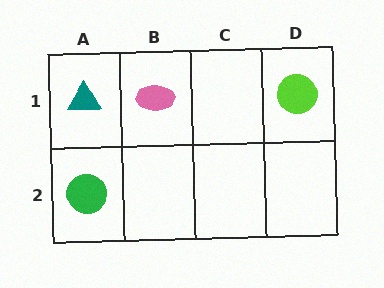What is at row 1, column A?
A teal triangle.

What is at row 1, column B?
A pink ellipse.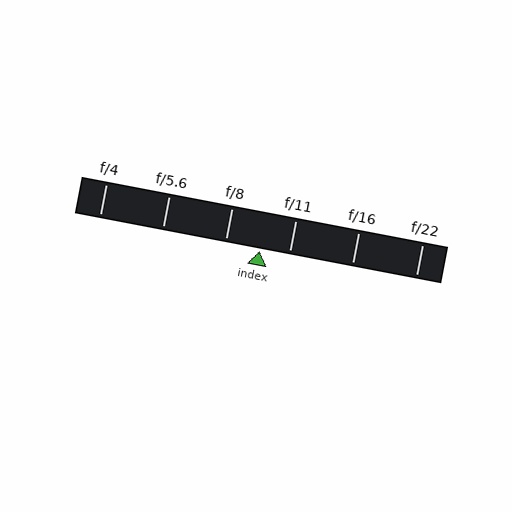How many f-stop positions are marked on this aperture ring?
There are 6 f-stop positions marked.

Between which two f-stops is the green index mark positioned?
The index mark is between f/8 and f/11.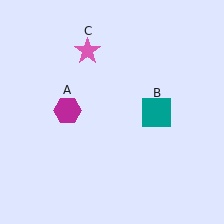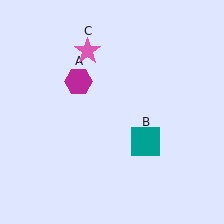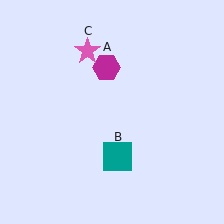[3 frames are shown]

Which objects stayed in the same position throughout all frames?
Pink star (object C) remained stationary.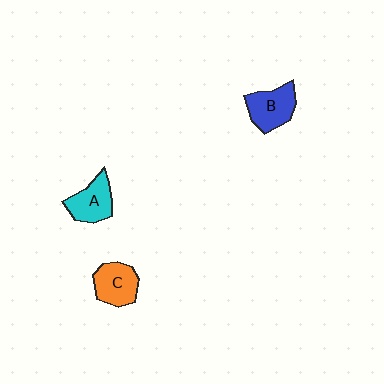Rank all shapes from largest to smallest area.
From largest to smallest: B (blue), C (orange), A (cyan).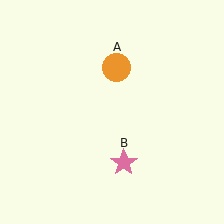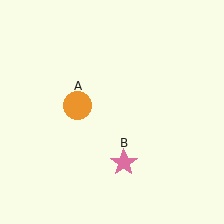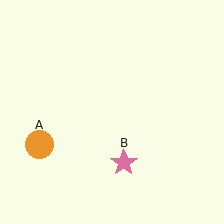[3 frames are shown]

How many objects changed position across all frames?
1 object changed position: orange circle (object A).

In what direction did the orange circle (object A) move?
The orange circle (object A) moved down and to the left.